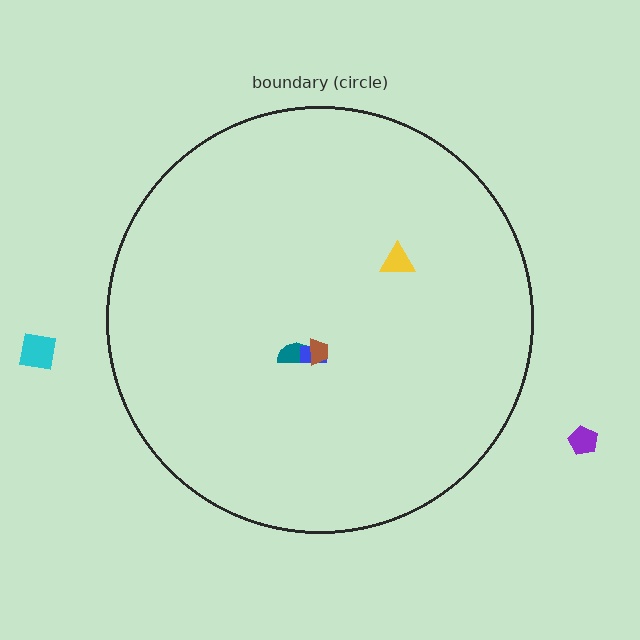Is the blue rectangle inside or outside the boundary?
Inside.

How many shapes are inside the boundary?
4 inside, 2 outside.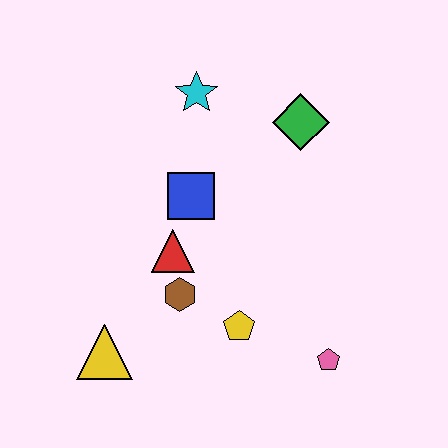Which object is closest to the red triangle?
The brown hexagon is closest to the red triangle.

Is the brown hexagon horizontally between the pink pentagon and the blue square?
No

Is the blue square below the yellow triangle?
No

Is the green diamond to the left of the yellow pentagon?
No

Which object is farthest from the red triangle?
The pink pentagon is farthest from the red triangle.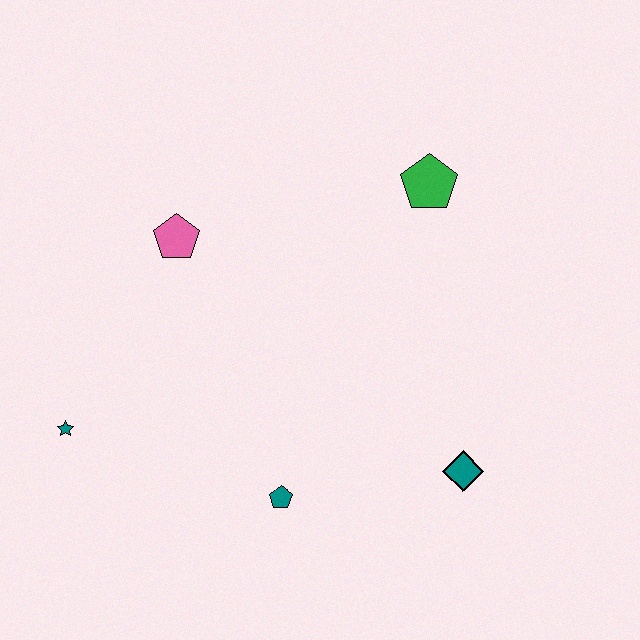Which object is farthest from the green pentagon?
The teal star is farthest from the green pentagon.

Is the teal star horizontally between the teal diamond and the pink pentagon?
No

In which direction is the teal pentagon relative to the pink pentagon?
The teal pentagon is below the pink pentagon.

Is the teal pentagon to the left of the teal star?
No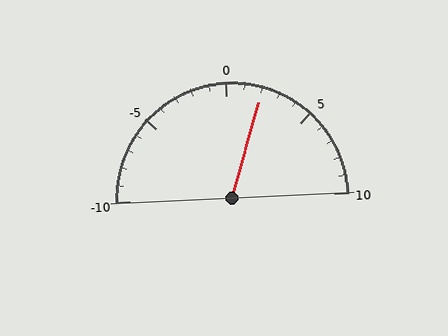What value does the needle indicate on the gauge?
The needle indicates approximately 2.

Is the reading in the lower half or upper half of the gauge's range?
The reading is in the upper half of the range (-10 to 10).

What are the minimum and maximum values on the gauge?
The gauge ranges from -10 to 10.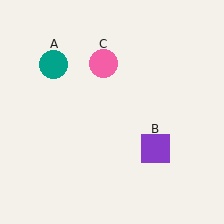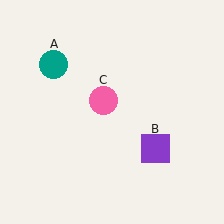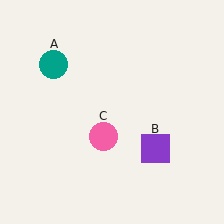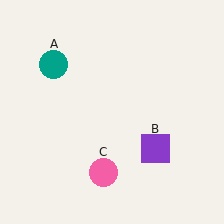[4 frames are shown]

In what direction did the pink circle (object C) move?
The pink circle (object C) moved down.